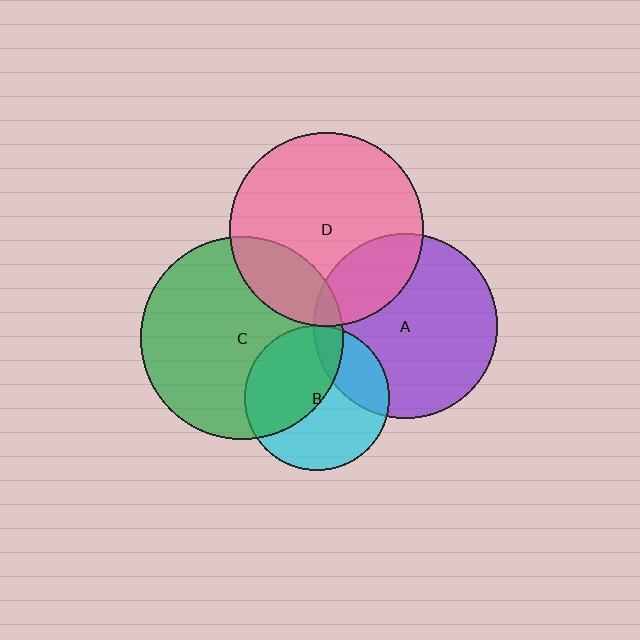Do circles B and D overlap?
Yes.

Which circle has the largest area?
Circle C (green).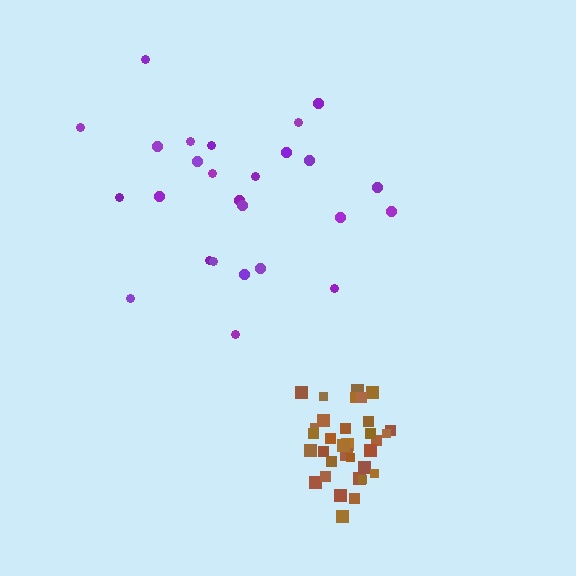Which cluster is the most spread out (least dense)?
Purple.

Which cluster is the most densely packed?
Brown.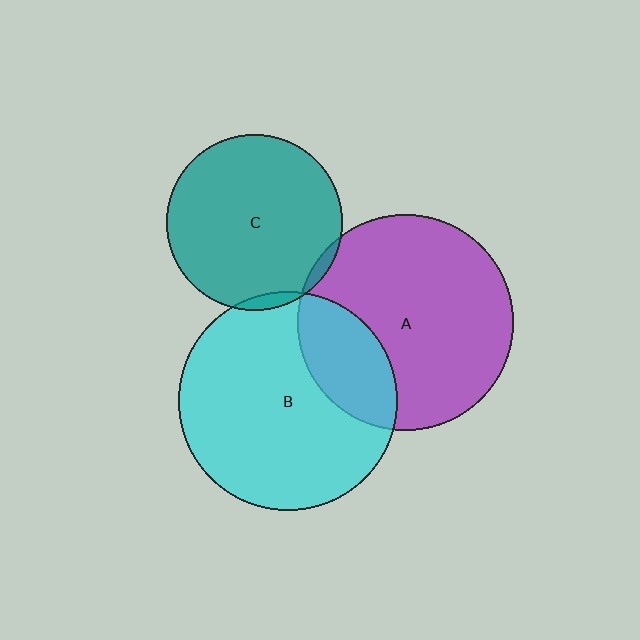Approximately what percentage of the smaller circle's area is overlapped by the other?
Approximately 5%.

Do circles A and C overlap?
Yes.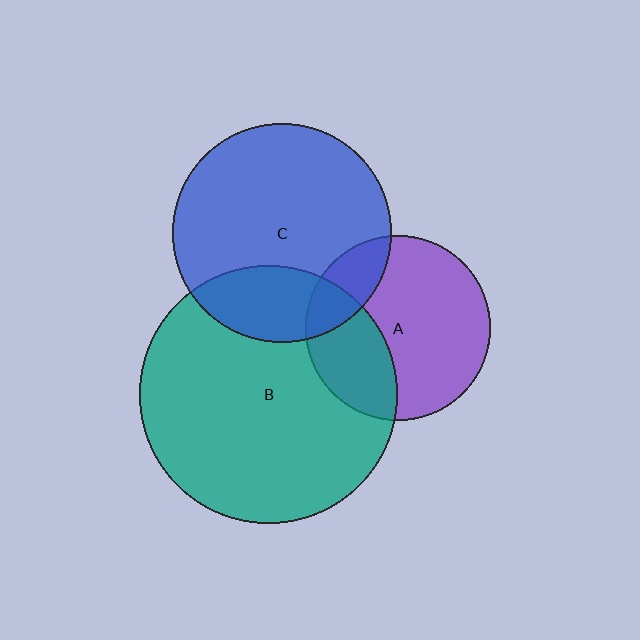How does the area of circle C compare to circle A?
Approximately 1.4 times.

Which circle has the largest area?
Circle B (teal).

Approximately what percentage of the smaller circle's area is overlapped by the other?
Approximately 20%.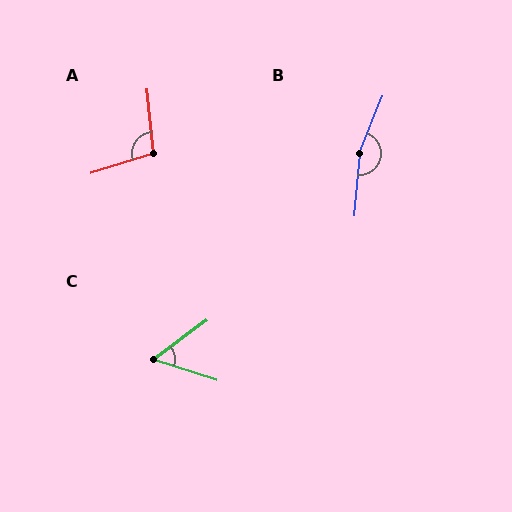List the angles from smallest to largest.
C (54°), A (102°), B (164°).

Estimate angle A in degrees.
Approximately 102 degrees.